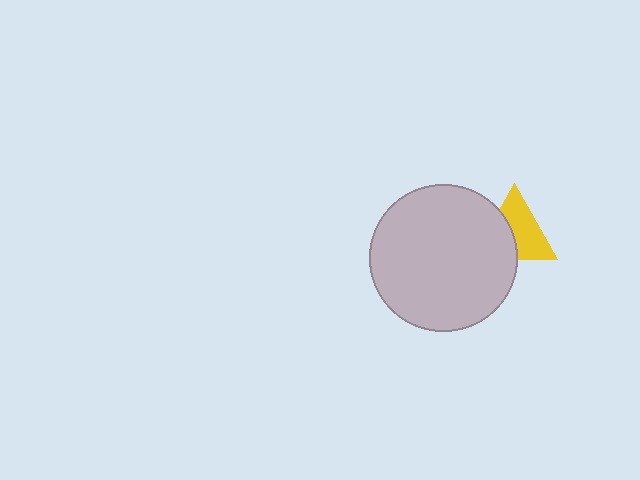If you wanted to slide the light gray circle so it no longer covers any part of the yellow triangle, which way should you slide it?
Slide it left — that is the most direct way to separate the two shapes.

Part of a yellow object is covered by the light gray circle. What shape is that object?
It is a triangle.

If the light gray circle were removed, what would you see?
You would see the complete yellow triangle.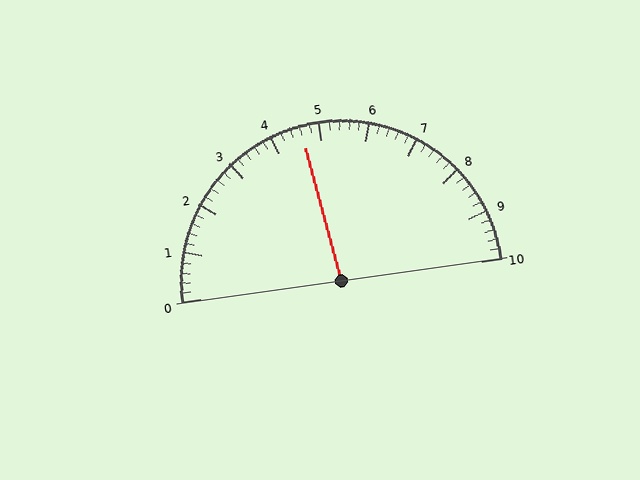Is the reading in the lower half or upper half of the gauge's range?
The reading is in the lower half of the range (0 to 10).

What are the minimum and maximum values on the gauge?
The gauge ranges from 0 to 10.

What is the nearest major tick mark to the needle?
The nearest major tick mark is 5.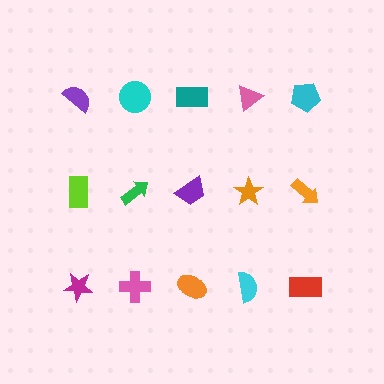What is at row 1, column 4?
A pink triangle.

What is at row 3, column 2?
A pink cross.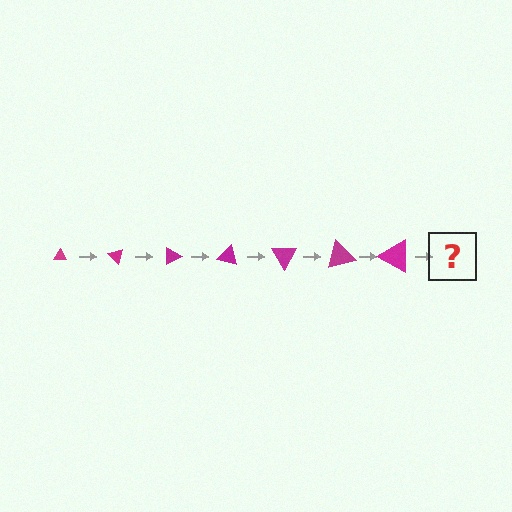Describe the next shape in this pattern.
It should be a triangle, larger than the previous one and rotated 315 degrees from the start.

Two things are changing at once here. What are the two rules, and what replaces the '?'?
The two rules are that the triangle grows larger each step and it rotates 45 degrees each step. The '?' should be a triangle, larger than the previous one and rotated 315 degrees from the start.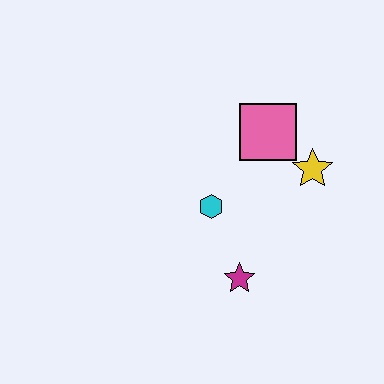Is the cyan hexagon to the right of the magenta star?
No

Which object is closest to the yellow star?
The pink square is closest to the yellow star.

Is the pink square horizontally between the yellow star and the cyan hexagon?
Yes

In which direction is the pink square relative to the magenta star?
The pink square is above the magenta star.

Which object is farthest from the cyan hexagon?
The yellow star is farthest from the cyan hexagon.